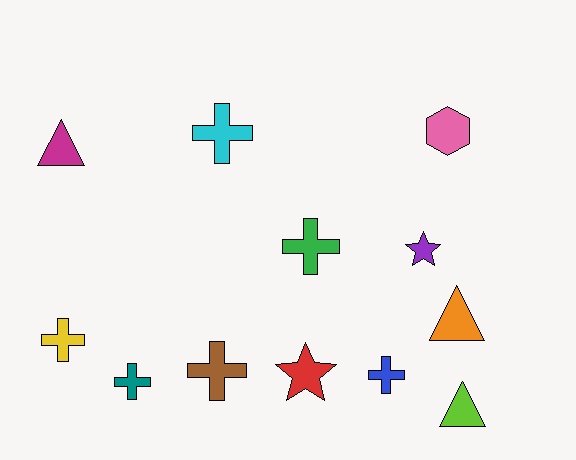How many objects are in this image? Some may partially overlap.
There are 12 objects.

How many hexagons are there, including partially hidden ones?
There is 1 hexagon.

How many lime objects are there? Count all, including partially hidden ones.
There is 1 lime object.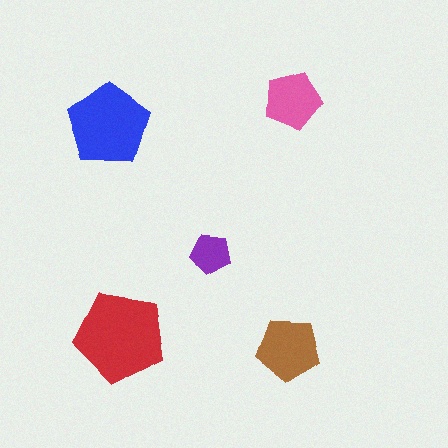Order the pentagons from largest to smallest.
the red one, the blue one, the brown one, the pink one, the purple one.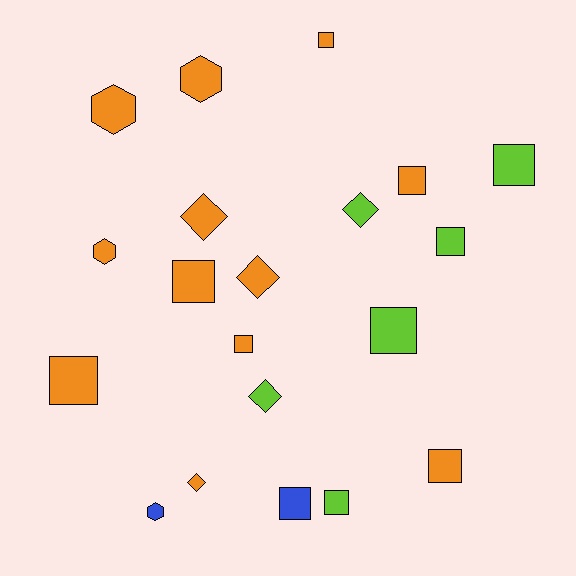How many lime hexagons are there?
There are no lime hexagons.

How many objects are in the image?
There are 20 objects.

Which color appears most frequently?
Orange, with 12 objects.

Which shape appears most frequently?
Square, with 11 objects.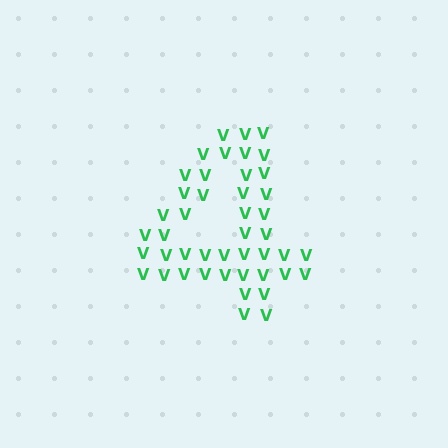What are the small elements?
The small elements are letter V's.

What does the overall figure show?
The overall figure shows the digit 4.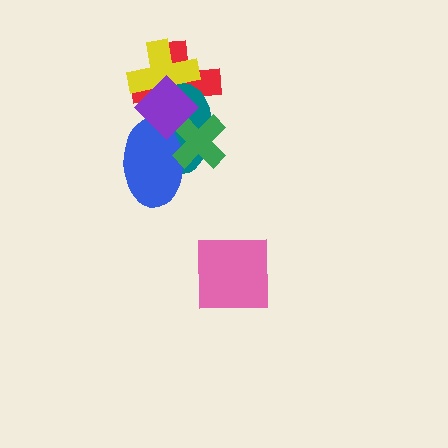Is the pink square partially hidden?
No, no other shape covers it.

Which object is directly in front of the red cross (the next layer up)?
The teal ellipse is directly in front of the red cross.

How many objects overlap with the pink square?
0 objects overlap with the pink square.